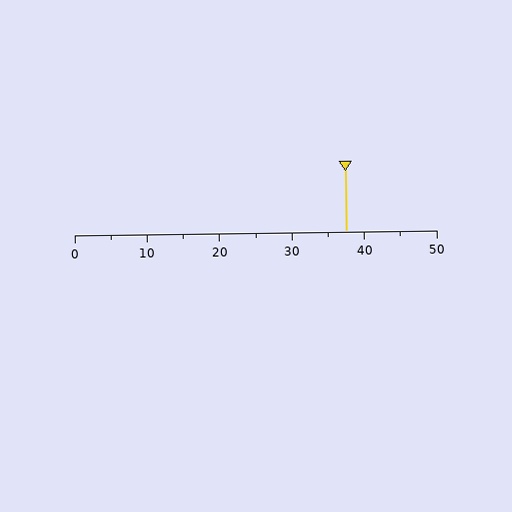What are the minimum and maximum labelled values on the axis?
The axis runs from 0 to 50.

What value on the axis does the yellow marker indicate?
The marker indicates approximately 37.5.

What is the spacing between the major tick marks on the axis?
The major ticks are spaced 10 apart.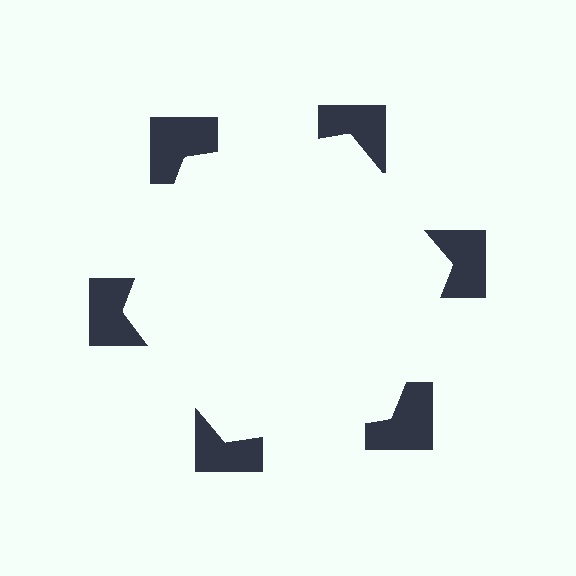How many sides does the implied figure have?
6 sides.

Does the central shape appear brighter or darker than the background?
It typically appears slightly brighter than the background, even though no actual brightness change is drawn.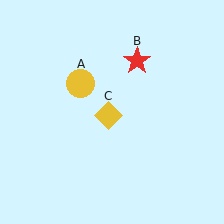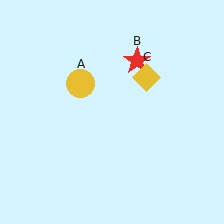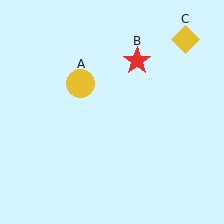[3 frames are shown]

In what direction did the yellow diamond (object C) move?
The yellow diamond (object C) moved up and to the right.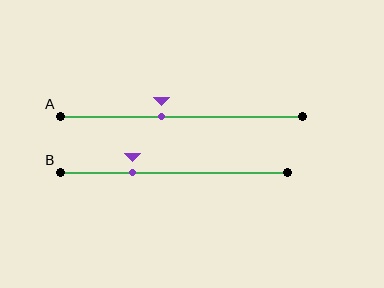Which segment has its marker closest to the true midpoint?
Segment A has its marker closest to the true midpoint.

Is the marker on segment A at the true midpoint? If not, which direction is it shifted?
No, the marker on segment A is shifted to the left by about 8% of the segment length.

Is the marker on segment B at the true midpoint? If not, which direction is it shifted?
No, the marker on segment B is shifted to the left by about 18% of the segment length.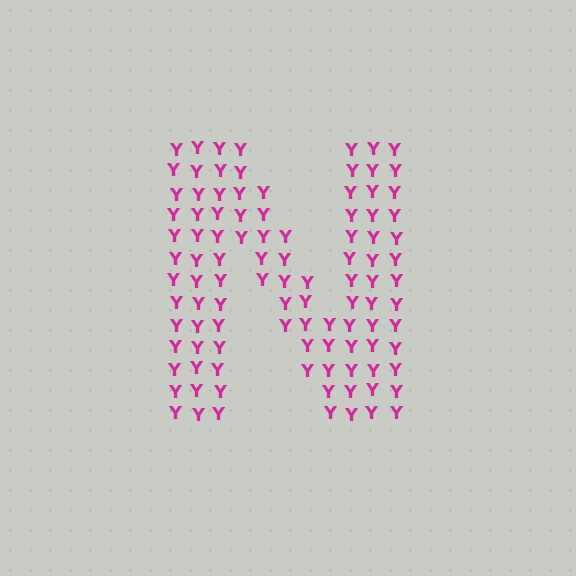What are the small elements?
The small elements are letter Y's.